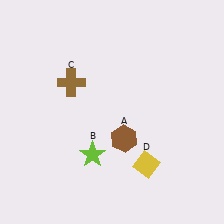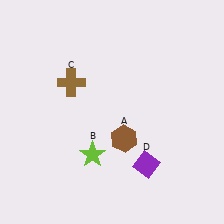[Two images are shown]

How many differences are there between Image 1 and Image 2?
There is 1 difference between the two images.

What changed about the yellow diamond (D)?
In Image 1, D is yellow. In Image 2, it changed to purple.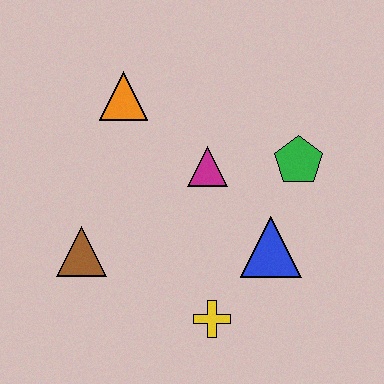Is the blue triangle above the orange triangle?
No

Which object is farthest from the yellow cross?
The orange triangle is farthest from the yellow cross.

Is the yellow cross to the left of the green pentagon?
Yes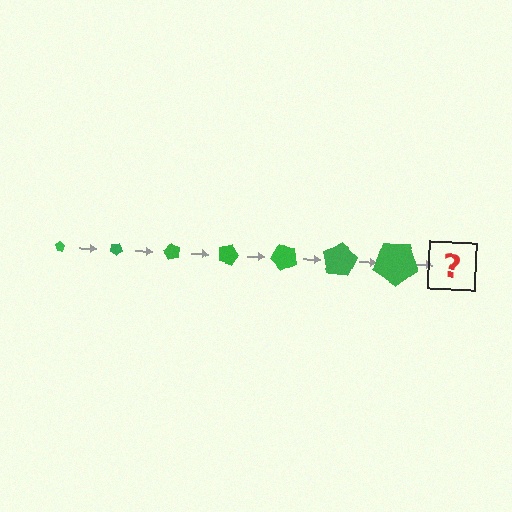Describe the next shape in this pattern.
It should be a pentagon, larger than the previous one and rotated 210 degrees from the start.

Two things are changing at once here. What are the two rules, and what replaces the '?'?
The two rules are that the pentagon grows larger each step and it rotates 30 degrees each step. The '?' should be a pentagon, larger than the previous one and rotated 210 degrees from the start.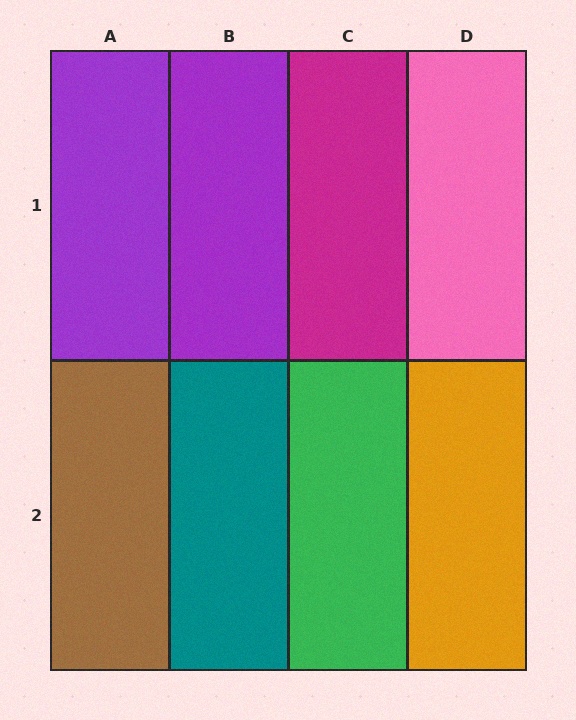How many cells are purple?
2 cells are purple.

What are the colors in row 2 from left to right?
Brown, teal, green, orange.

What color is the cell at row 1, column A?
Purple.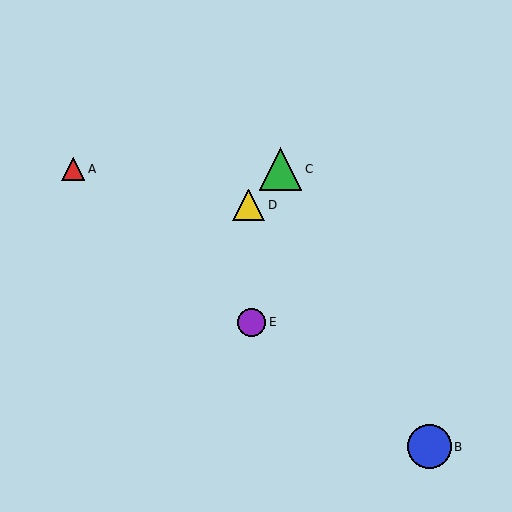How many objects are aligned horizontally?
2 objects (A, C) are aligned horizontally.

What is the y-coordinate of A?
Object A is at y≈169.